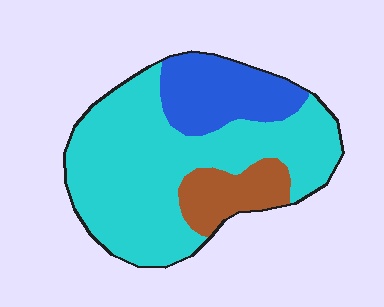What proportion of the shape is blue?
Blue covers about 20% of the shape.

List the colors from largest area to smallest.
From largest to smallest: cyan, blue, brown.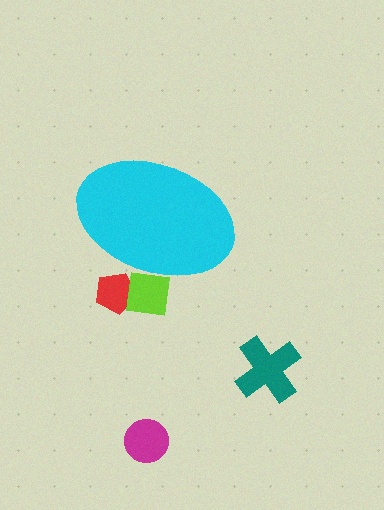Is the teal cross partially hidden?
No, the teal cross is fully visible.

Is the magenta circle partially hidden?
No, the magenta circle is fully visible.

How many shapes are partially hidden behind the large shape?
2 shapes are partially hidden.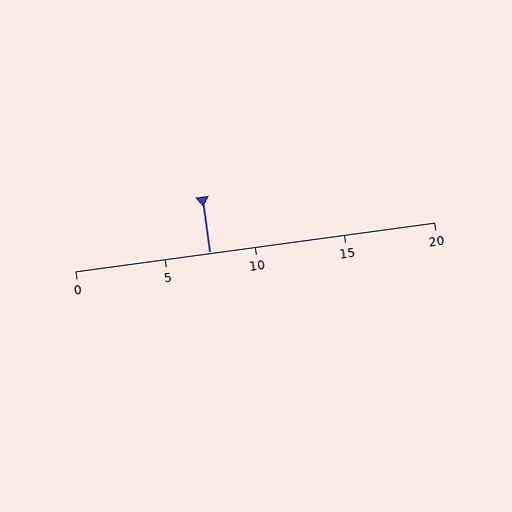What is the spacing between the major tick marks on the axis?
The major ticks are spaced 5 apart.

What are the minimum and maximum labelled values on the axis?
The axis runs from 0 to 20.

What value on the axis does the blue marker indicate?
The marker indicates approximately 7.5.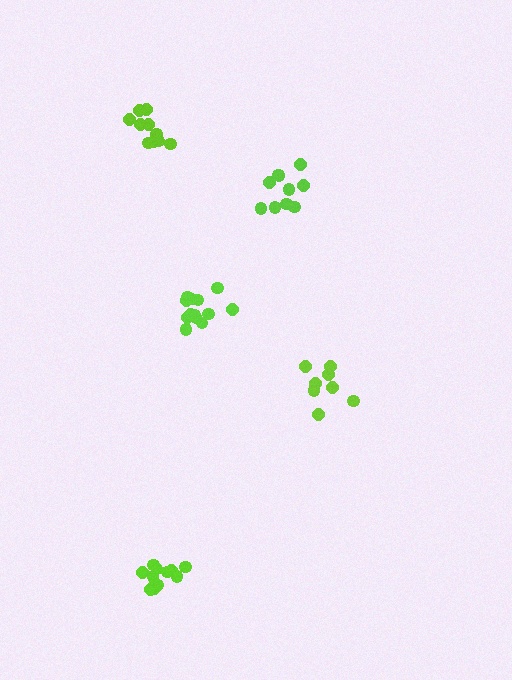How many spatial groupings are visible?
There are 5 spatial groupings.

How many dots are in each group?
Group 1: 10 dots, Group 2: 13 dots, Group 3: 12 dots, Group 4: 8 dots, Group 5: 10 dots (53 total).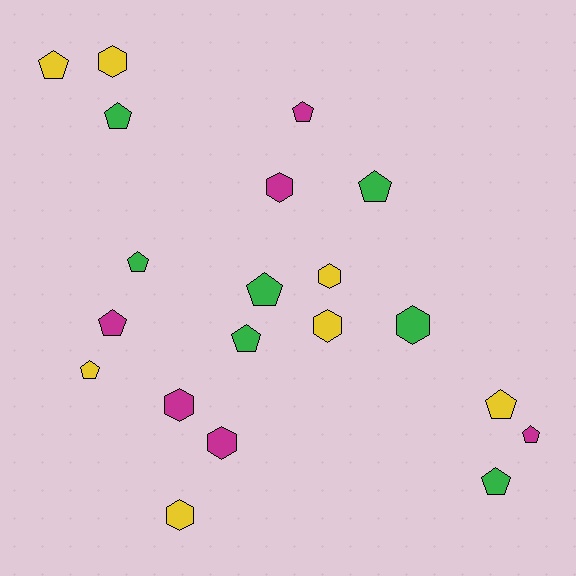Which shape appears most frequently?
Pentagon, with 12 objects.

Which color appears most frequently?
Yellow, with 7 objects.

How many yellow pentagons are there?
There are 3 yellow pentagons.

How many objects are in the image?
There are 20 objects.